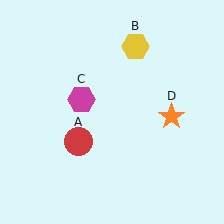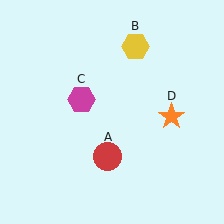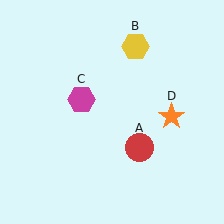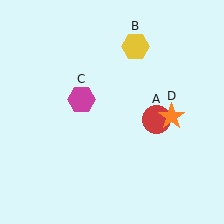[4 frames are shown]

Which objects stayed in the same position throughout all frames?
Yellow hexagon (object B) and magenta hexagon (object C) and orange star (object D) remained stationary.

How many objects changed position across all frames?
1 object changed position: red circle (object A).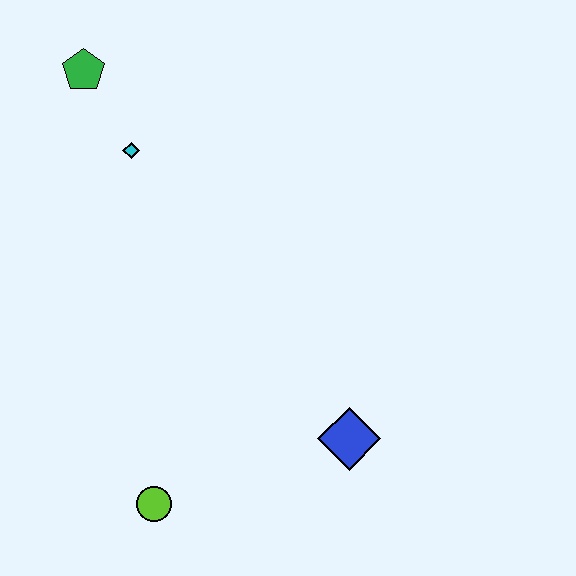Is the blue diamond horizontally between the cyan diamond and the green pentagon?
No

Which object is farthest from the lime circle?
The green pentagon is farthest from the lime circle.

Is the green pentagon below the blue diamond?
No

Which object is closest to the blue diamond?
The lime circle is closest to the blue diamond.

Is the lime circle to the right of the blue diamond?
No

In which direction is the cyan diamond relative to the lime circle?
The cyan diamond is above the lime circle.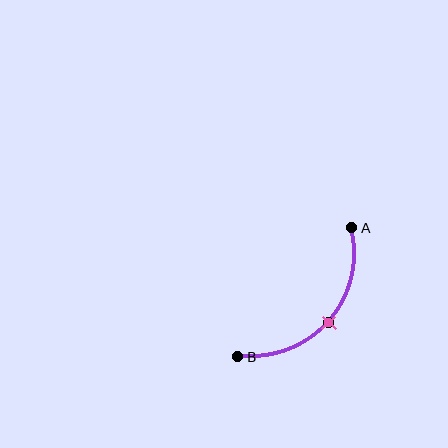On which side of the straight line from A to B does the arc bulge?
The arc bulges below and to the right of the straight line connecting A and B.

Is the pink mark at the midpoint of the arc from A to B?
Yes. The pink mark lies on the arc at equal arc-length from both A and B — it is the arc midpoint.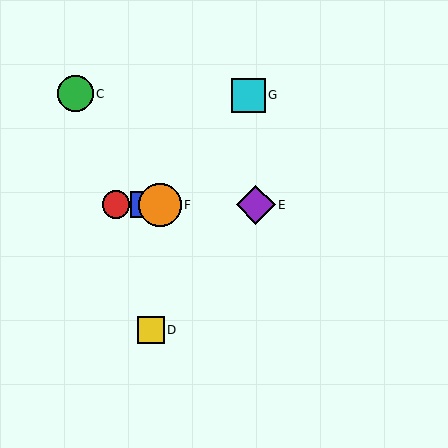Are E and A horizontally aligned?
Yes, both are at y≈205.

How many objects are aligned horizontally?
4 objects (A, B, E, F) are aligned horizontally.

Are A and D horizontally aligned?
No, A is at y≈205 and D is at y≈330.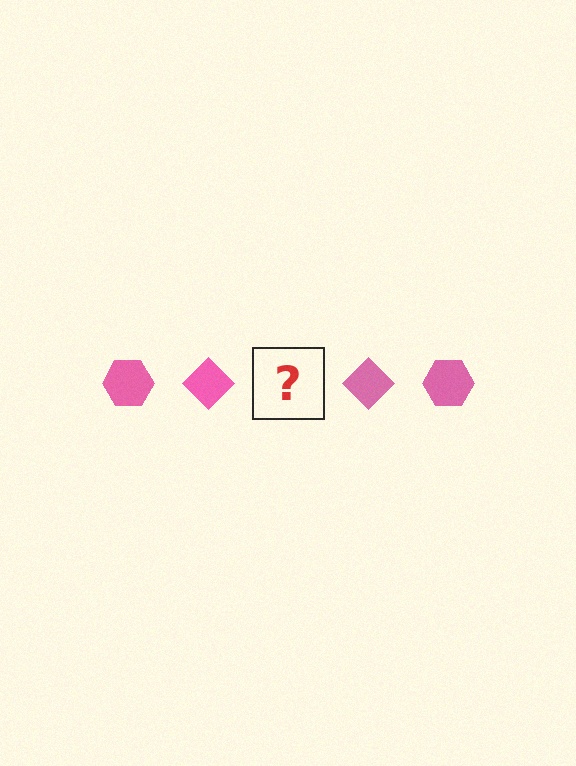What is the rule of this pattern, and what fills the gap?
The rule is that the pattern cycles through hexagon, diamond shapes in pink. The gap should be filled with a pink hexagon.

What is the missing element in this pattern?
The missing element is a pink hexagon.